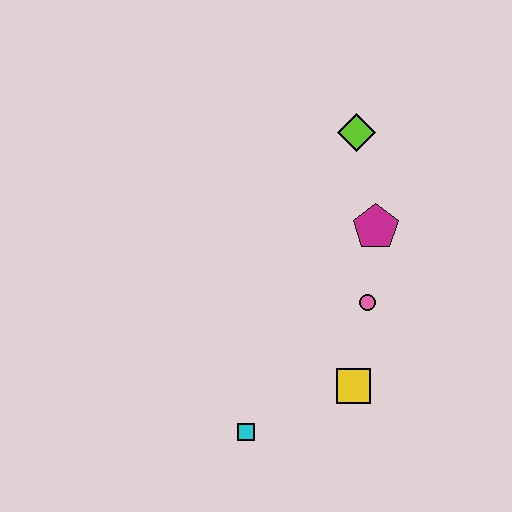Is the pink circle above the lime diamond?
No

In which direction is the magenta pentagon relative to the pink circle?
The magenta pentagon is above the pink circle.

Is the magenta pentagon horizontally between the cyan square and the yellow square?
No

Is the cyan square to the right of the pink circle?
No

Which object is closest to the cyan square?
The yellow square is closest to the cyan square.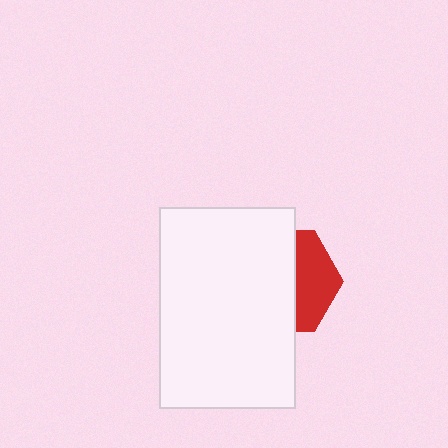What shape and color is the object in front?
The object in front is a white rectangle.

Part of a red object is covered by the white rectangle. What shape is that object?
It is a hexagon.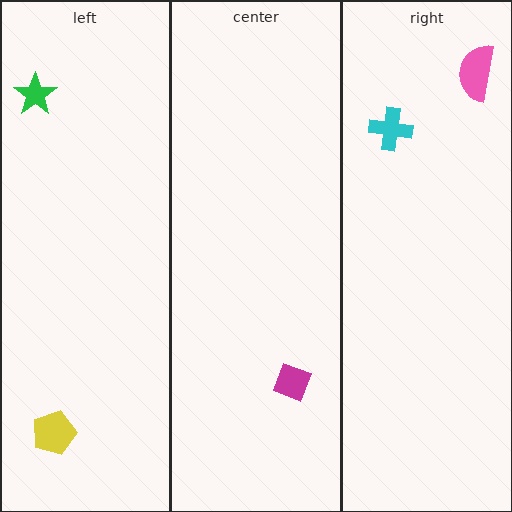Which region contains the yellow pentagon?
The left region.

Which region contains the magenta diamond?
The center region.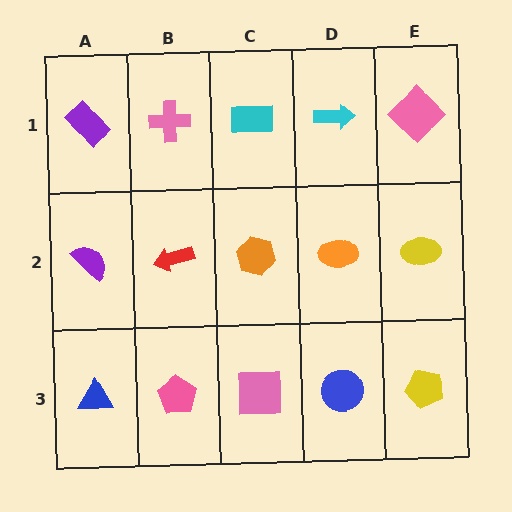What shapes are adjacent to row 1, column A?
A purple semicircle (row 2, column A), a pink cross (row 1, column B).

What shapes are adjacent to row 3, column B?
A red arrow (row 2, column B), a blue triangle (row 3, column A), a pink square (row 3, column C).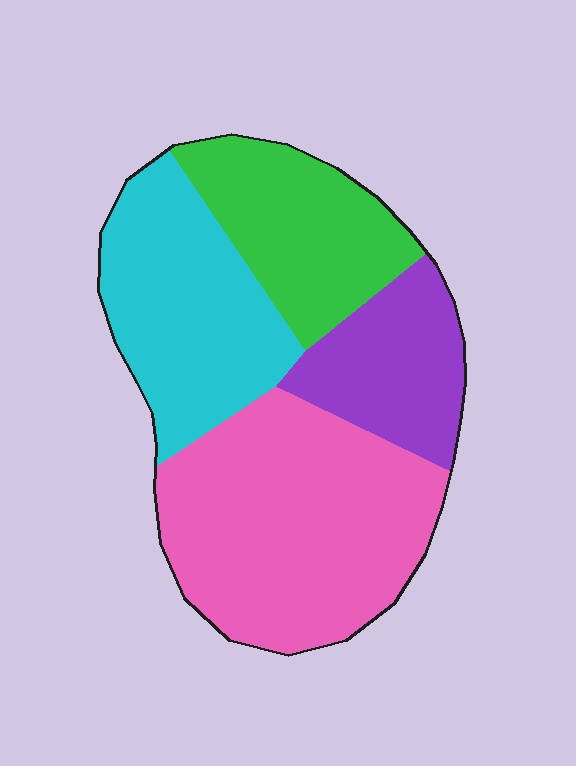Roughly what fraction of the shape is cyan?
Cyan covers around 25% of the shape.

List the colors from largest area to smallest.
From largest to smallest: pink, cyan, green, purple.